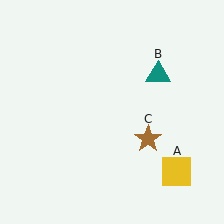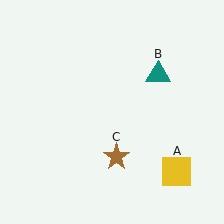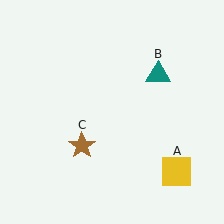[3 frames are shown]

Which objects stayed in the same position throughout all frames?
Yellow square (object A) and teal triangle (object B) remained stationary.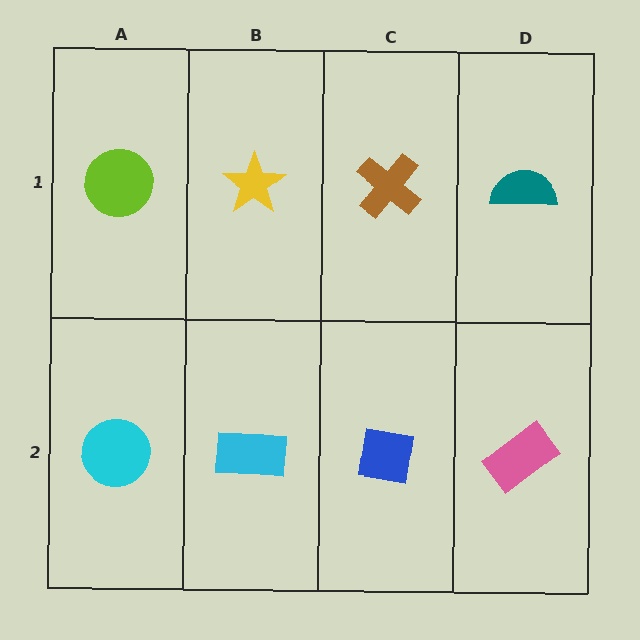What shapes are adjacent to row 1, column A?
A cyan circle (row 2, column A), a yellow star (row 1, column B).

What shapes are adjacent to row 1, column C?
A blue square (row 2, column C), a yellow star (row 1, column B), a teal semicircle (row 1, column D).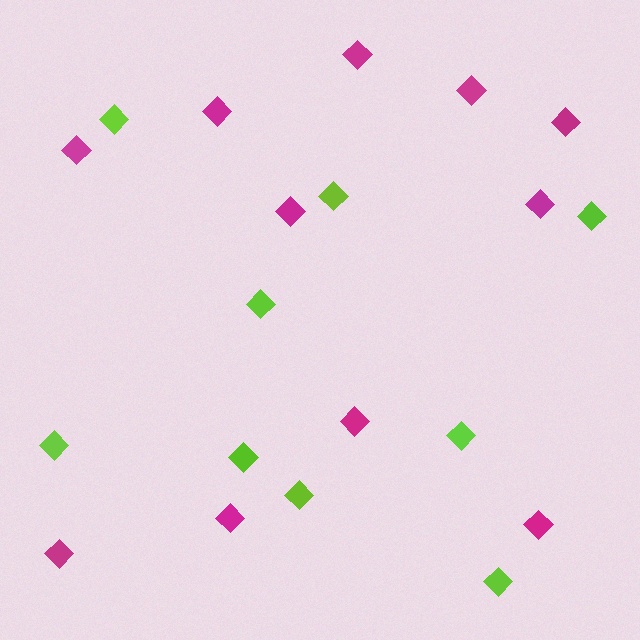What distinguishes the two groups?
There are 2 groups: one group of magenta diamonds (11) and one group of lime diamonds (9).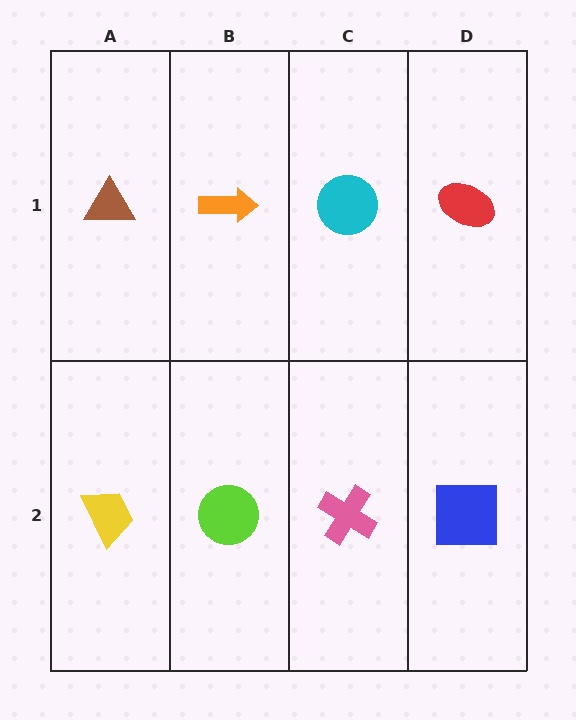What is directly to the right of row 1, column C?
A red ellipse.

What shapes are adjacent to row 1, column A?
A yellow trapezoid (row 2, column A), an orange arrow (row 1, column B).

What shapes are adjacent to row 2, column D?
A red ellipse (row 1, column D), a pink cross (row 2, column C).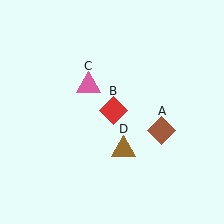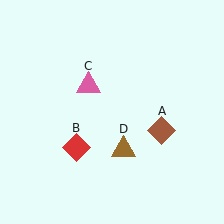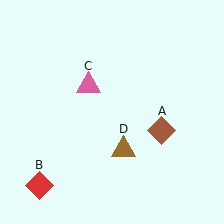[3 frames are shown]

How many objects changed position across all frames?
1 object changed position: red diamond (object B).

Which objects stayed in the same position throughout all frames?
Brown diamond (object A) and pink triangle (object C) and brown triangle (object D) remained stationary.